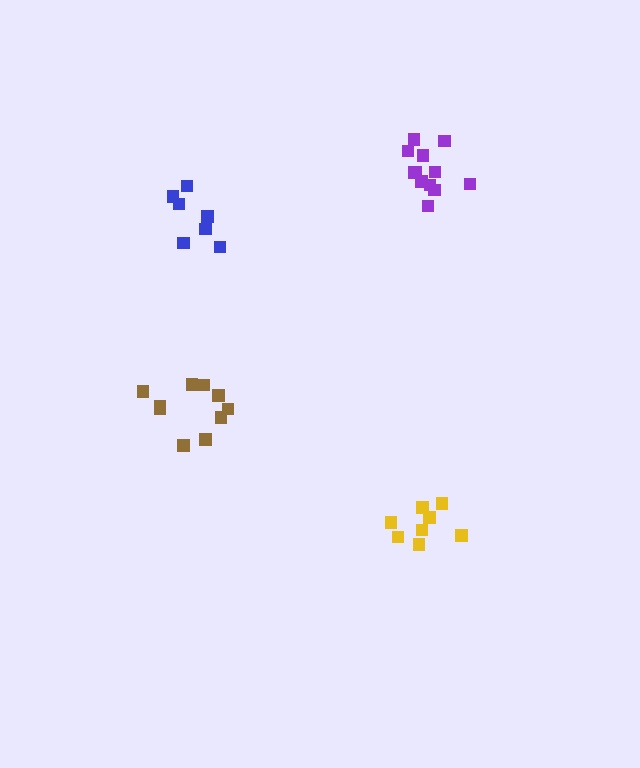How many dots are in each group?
Group 1: 12 dots, Group 2: 10 dots, Group 3: 8 dots, Group 4: 7 dots (37 total).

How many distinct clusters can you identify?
There are 4 distinct clusters.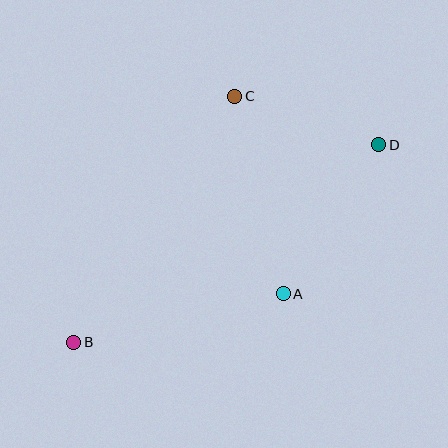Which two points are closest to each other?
Points C and D are closest to each other.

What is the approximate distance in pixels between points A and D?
The distance between A and D is approximately 177 pixels.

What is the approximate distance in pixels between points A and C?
The distance between A and C is approximately 203 pixels.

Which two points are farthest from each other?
Points B and D are farthest from each other.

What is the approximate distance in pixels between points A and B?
The distance between A and B is approximately 215 pixels.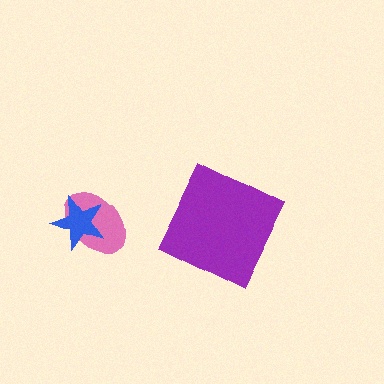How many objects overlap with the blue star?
1 object overlaps with the blue star.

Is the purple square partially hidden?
No, no other shape covers it.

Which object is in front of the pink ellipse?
The blue star is in front of the pink ellipse.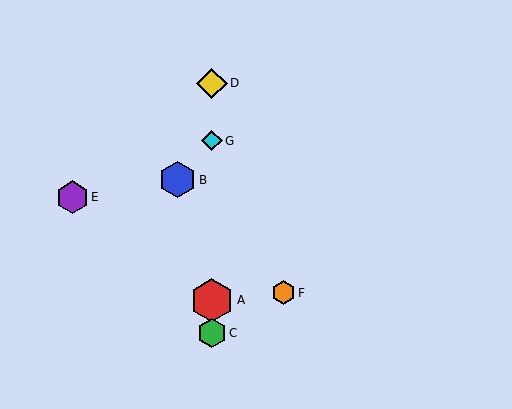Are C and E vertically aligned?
No, C is at x≈212 and E is at x≈72.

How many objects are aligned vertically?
4 objects (A, C, D, G) are aligned vertically.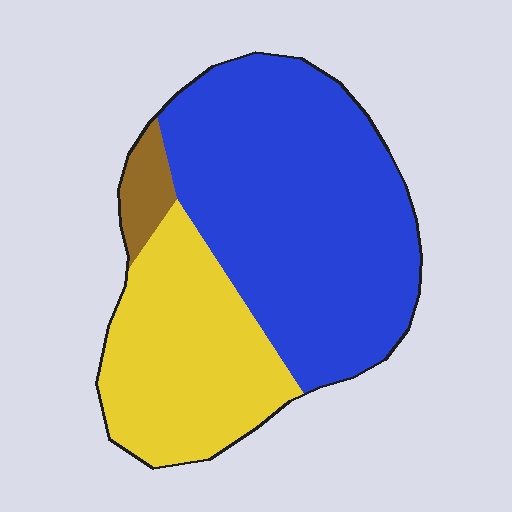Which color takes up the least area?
Brown, at roughly 5%.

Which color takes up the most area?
Blue, at roughly 60%.